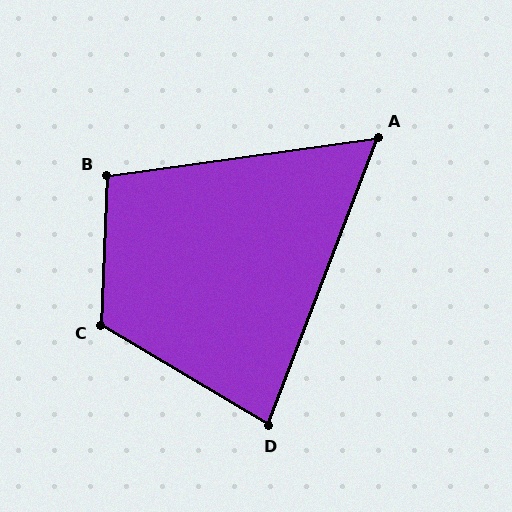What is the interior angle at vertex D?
Approximately 80 degrees (acute).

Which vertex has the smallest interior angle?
A, at approximately 61 degrees.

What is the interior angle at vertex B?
Approximately 100 degrees (obtuse).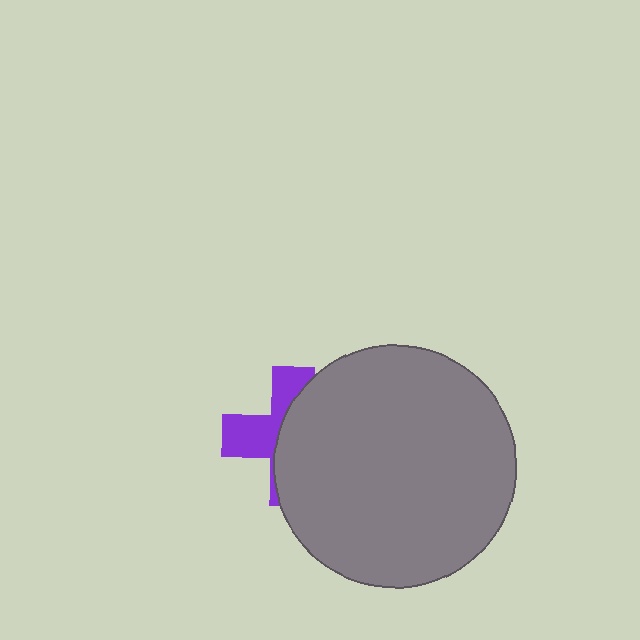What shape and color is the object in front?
The object in front is a gray circle.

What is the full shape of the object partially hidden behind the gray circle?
The partially hidden object is a purple cross.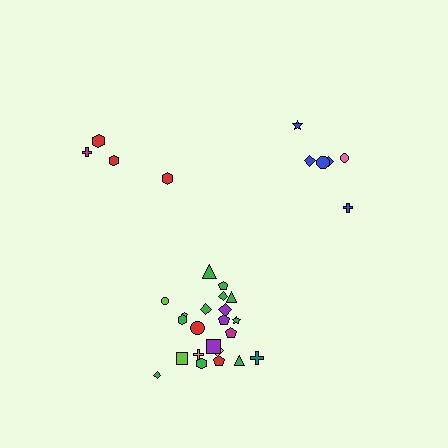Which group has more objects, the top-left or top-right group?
The top-right group.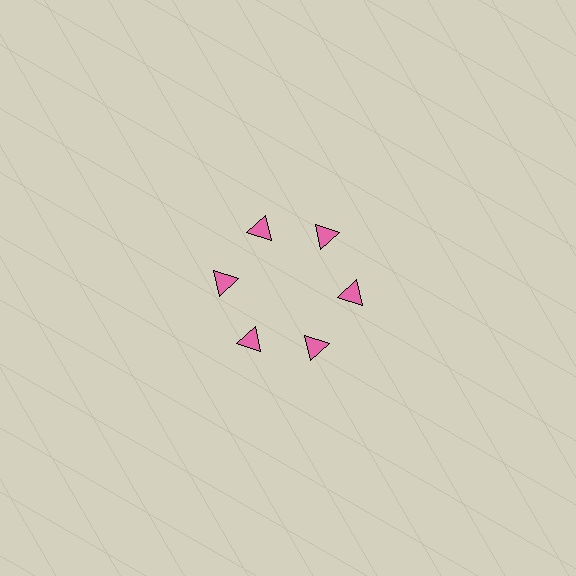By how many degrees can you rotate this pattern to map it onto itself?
The pattern maps onto itself every 60 degrees of rotation.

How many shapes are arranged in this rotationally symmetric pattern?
There are 6 shapes, arranged in 6 groups of 1.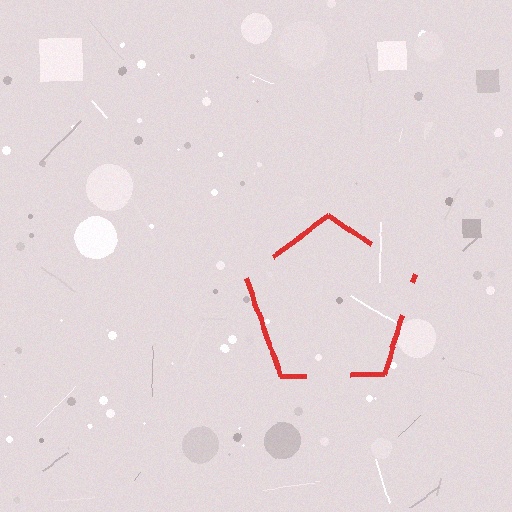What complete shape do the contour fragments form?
The contour fragments form a pentagon.